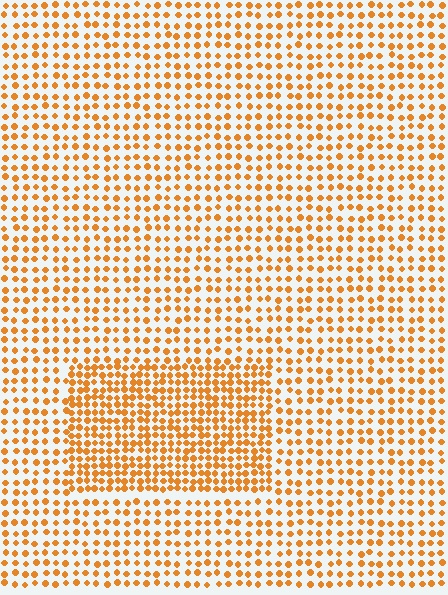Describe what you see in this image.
The image contains small orange elements arranged at two different densities. A rectangle-shaped region is visible where the elements are more densely packed than the surrounding area.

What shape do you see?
I see a rectangle.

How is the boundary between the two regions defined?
The boundary is defined by a change in element density (approximately 1.8x ratio). All elements are the same color, size, and shape.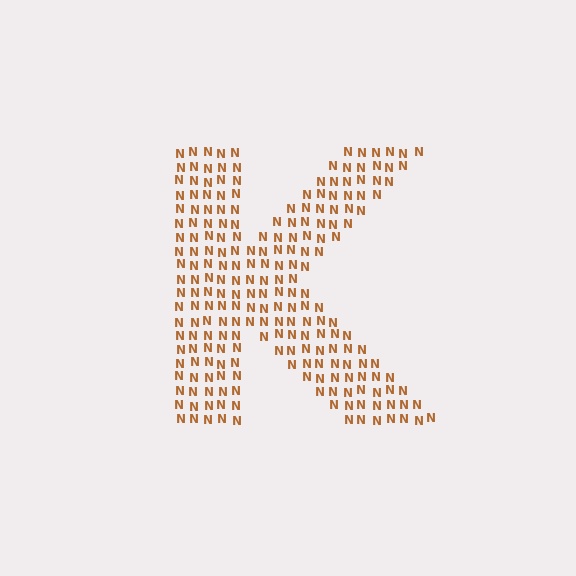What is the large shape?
The large shape is the letter K.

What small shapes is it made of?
It is made of small letter N's.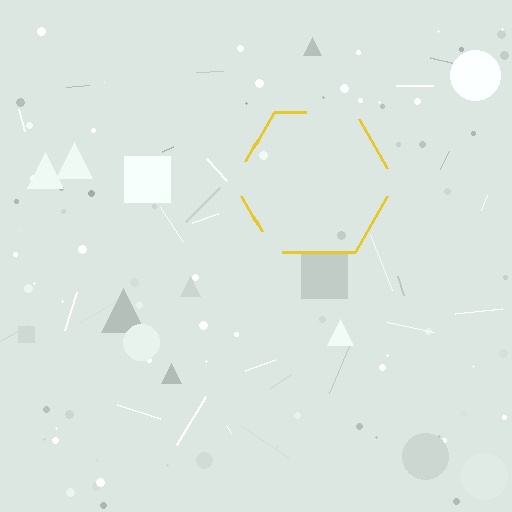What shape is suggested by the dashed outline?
The dashed outline suggests a hexagon.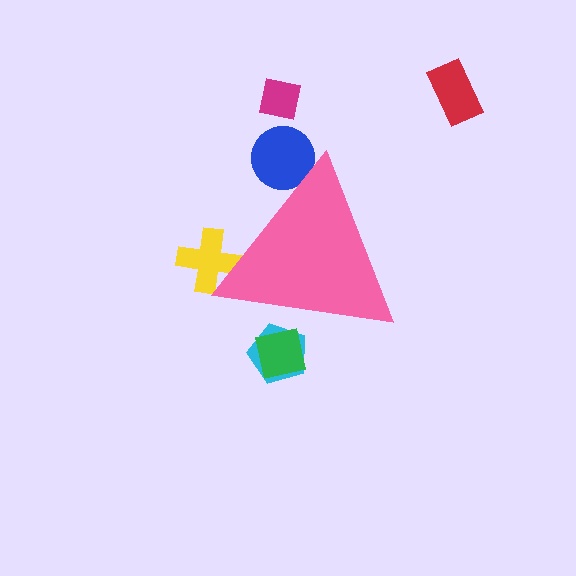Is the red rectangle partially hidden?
No, the red rectangle is fully visible.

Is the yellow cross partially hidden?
Yes, the yellow cross is partially hidden behind the pink triangle.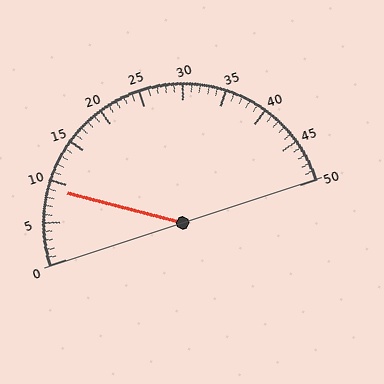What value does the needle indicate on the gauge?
The needle indicates approximately 9.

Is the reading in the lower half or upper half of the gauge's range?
The reading is in the lower half of the range (0 to 50).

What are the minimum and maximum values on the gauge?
The gauge ranges from 0 to 50.